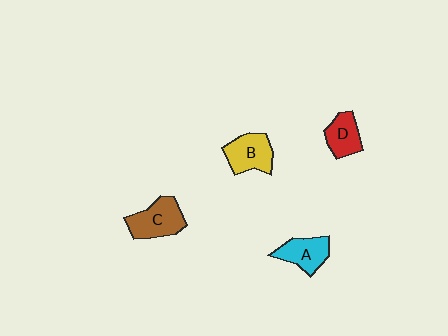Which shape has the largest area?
Shape C (brown).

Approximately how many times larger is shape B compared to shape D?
Approximately 1.3 times.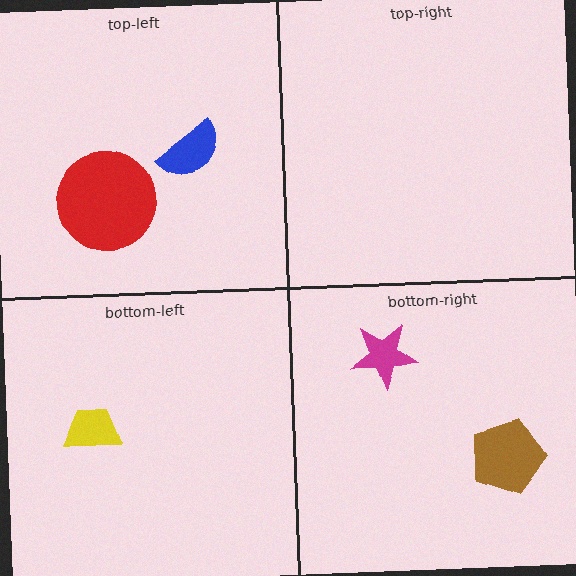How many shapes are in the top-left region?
2.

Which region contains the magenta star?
The bottom-right region.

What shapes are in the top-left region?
The red circle, the blue semicircle.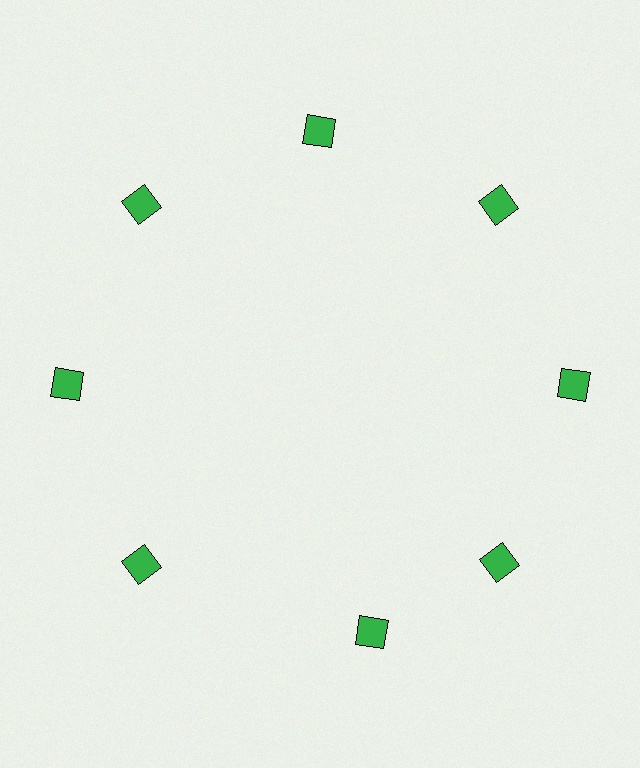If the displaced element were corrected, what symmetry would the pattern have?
It would have 8-fold rotational symmetry — the pattern would map onto itself every 45 degrees.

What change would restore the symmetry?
The symmetry would be restored by rotating it back into even spacing with its neighbors so that all 8 squares sit at equal angles and equal distance from the center.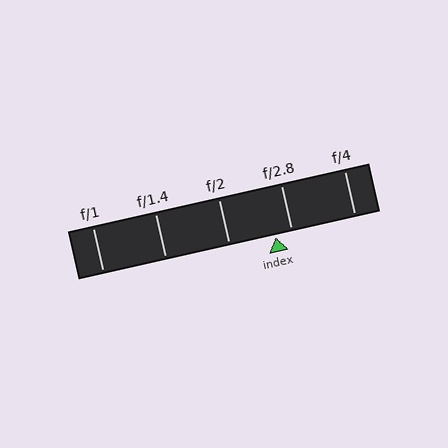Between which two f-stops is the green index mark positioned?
The index mark is between f/2 and f/2.8.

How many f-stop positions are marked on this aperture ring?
There are 5 f-stop positions marked.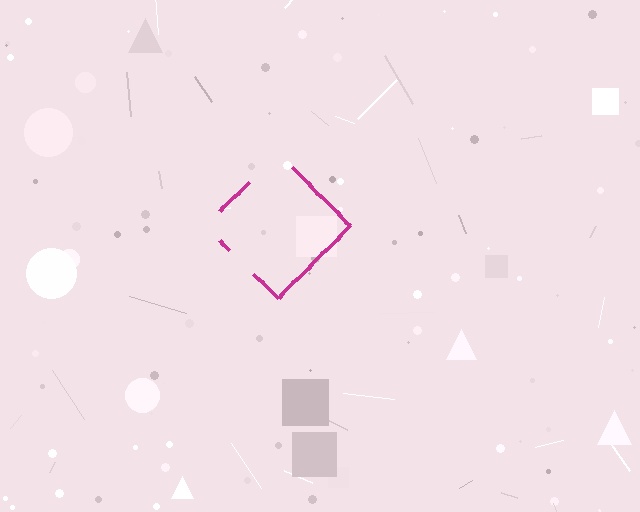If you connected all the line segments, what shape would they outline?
They would outline a diamond.